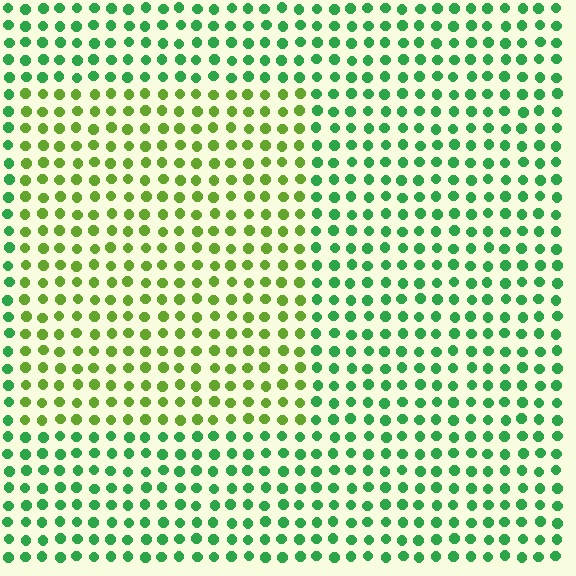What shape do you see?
I see a rectangle.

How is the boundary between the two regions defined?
The boundary is defined purely by a slight shift in hue (about 42 degrees). Spacing, size, and orientation are identical on both sides.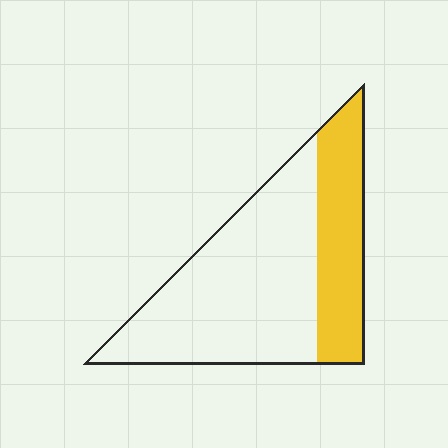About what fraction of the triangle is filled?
About one third (1/3).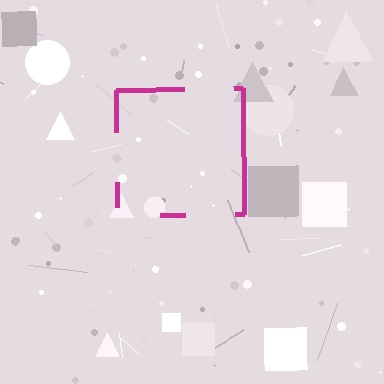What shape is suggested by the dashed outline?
The dashed outline suggests a square.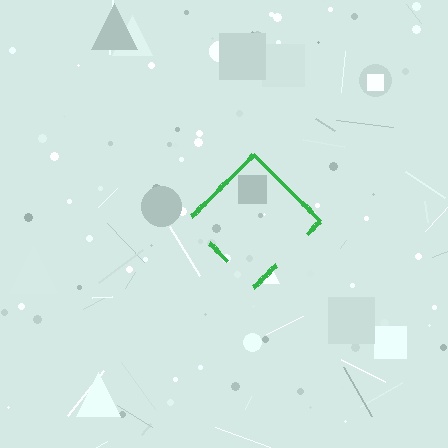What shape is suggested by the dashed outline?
The dashed outline suggests a diamond.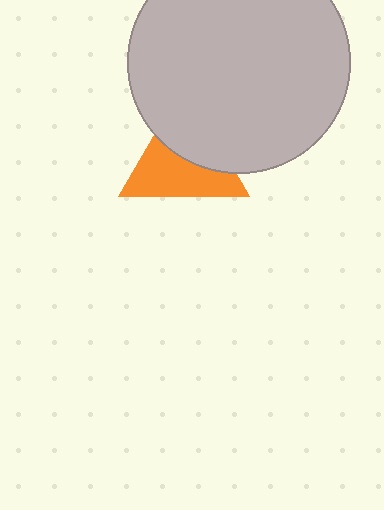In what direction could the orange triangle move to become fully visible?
The orange triangle could move down. That would shift it out from behind the light gray circle entirely.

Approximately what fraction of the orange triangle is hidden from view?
Roughly 44% of the orange triangle is hidden behind the light gray circle.